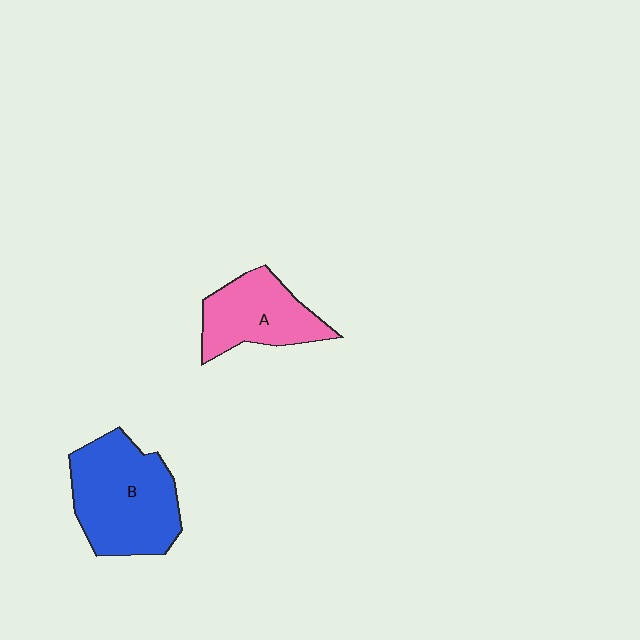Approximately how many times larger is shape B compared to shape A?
Approximately 1.5 times.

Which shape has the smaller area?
Shape A (pink).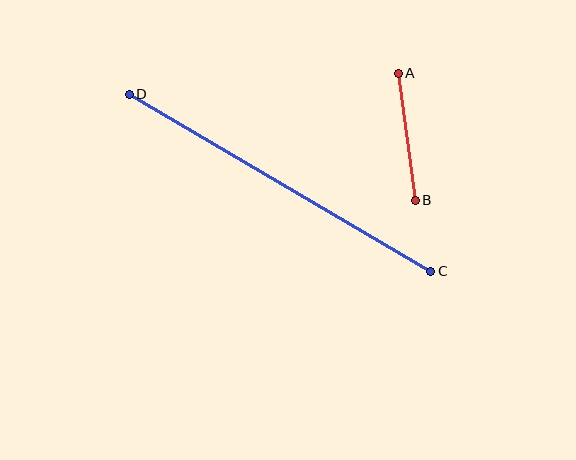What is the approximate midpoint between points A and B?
The midpoint is at approximately (407, 137) pixels.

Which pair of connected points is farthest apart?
Points C and D are farthest apart.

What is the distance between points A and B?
The distance is approximately 128 pixels.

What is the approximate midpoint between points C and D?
The midpoint is at approximately (280, 183) pixels.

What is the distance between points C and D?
The distance is approximately 350 pixels.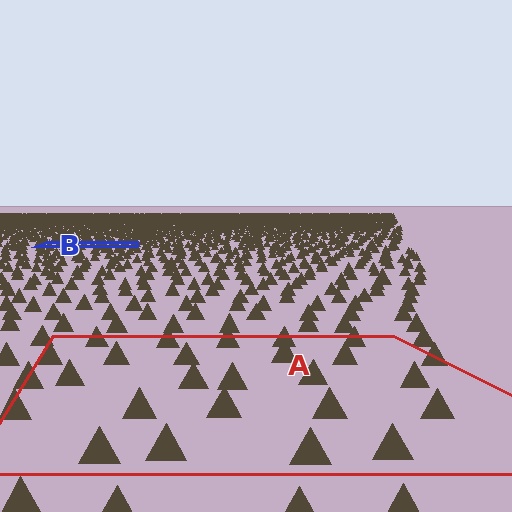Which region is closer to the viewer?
Region A is closer. The texture elements there are larger and more spread out.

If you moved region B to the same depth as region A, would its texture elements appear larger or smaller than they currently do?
They would appear larger. At a closer depth, the same texture elements are projected at a bigger on-screen size.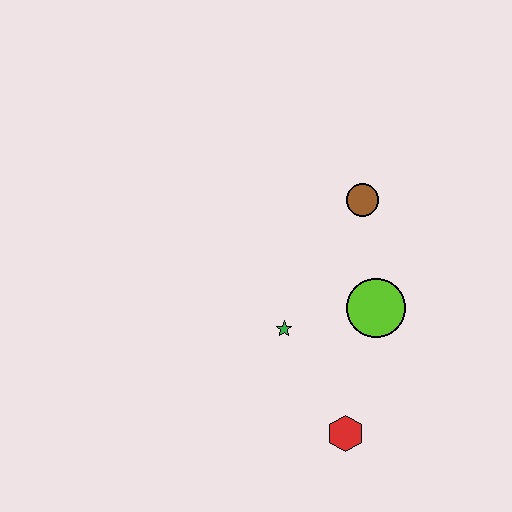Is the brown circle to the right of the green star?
Yes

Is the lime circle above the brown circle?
No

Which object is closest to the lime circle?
The green star is closest to the lime circle.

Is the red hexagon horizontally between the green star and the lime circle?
Yes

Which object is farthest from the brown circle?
The red hexagon is farthest from the brown circle.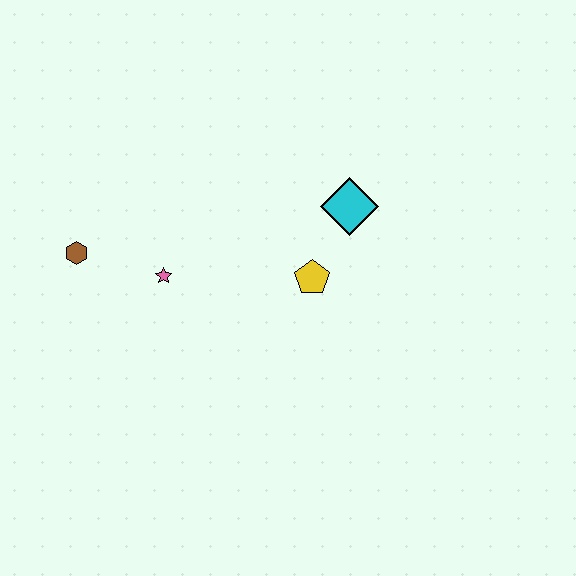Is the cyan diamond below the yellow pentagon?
No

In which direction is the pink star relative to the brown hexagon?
The pink star is to the right of the brown hexagon.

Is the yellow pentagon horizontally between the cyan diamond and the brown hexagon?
Yes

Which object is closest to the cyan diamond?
The yellow pentagon is closest to the cyan diamond.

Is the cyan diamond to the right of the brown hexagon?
Yes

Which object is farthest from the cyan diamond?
The brown hexagon is farthest from the cyan diamond.